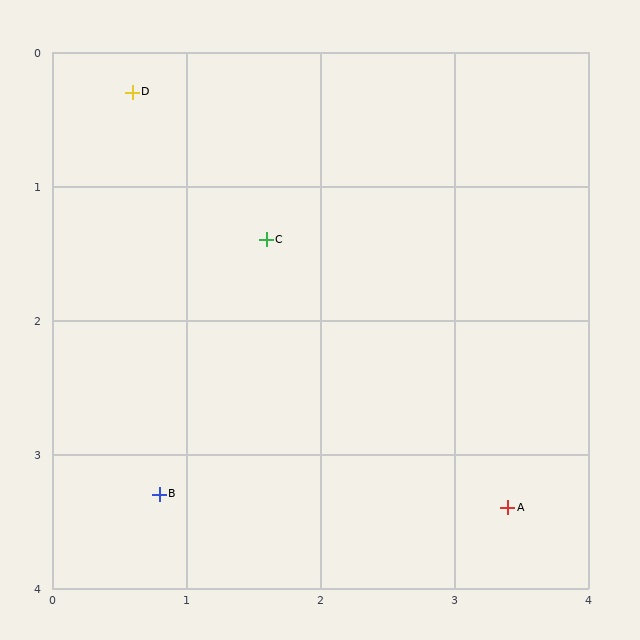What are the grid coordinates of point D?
Point D is at approximately (0.6, 0.3).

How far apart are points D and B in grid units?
Points D and B are about 3.0 grid units apart.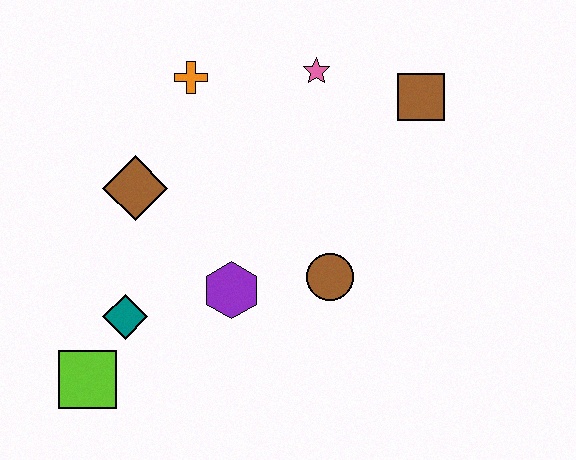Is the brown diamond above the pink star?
No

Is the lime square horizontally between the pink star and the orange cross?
No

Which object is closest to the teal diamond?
The lime square is closest to the teal diamond.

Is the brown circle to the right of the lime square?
Yes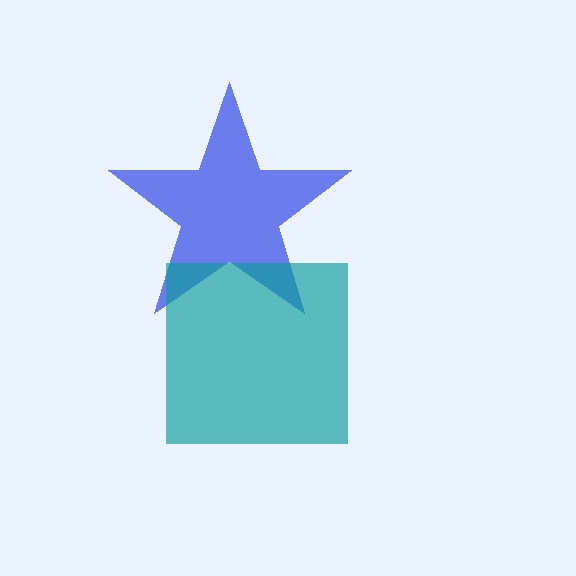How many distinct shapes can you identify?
There are 2 distinct shapes: a blue star, a teal square.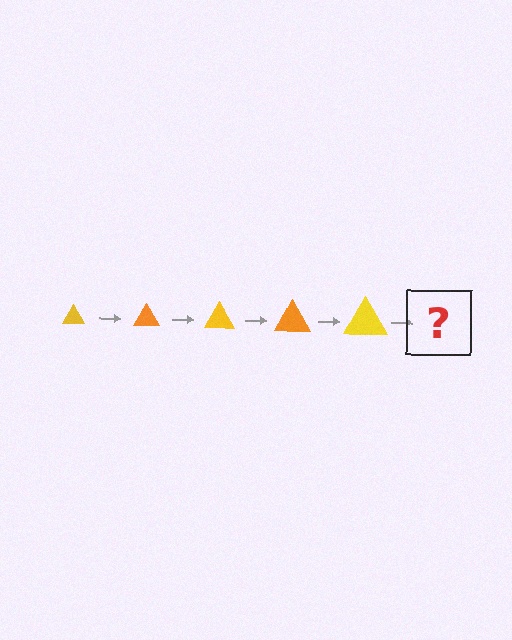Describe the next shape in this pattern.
It should be an orange triangle, larger than the previous one.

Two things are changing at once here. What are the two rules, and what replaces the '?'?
The two rules are that the triangle grows larger each step and the color cycles through yellow and orange. The '?' should be an orange triangle, larger than the previous one.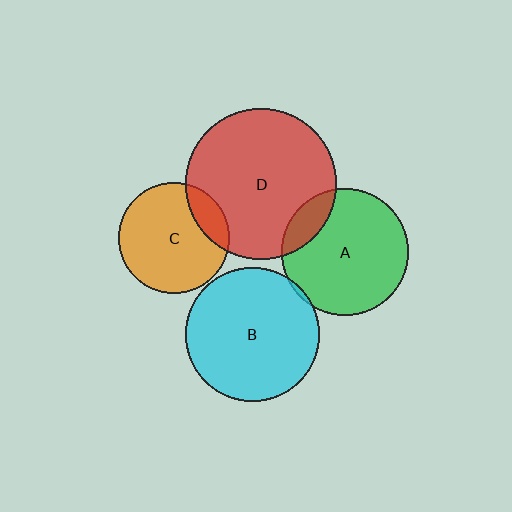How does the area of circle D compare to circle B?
Approximately 1.3 times.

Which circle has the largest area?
Circle D (red).